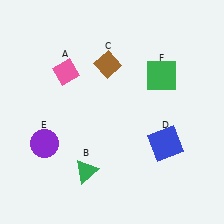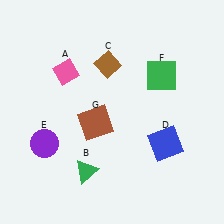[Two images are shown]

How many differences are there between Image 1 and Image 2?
There is 1 difference between the two images.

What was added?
A brown square (G) was added in Image 2.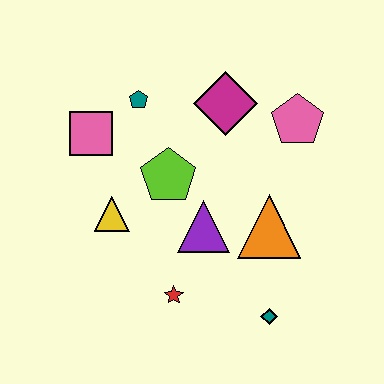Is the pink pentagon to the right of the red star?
Yes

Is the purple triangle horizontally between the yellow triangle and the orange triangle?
Yes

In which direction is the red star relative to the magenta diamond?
The red star is below the magenta diamond.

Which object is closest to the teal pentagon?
The pink square is closest to the teal pentagon.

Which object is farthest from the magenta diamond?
The teal diamond is farthest from the magenta diamond.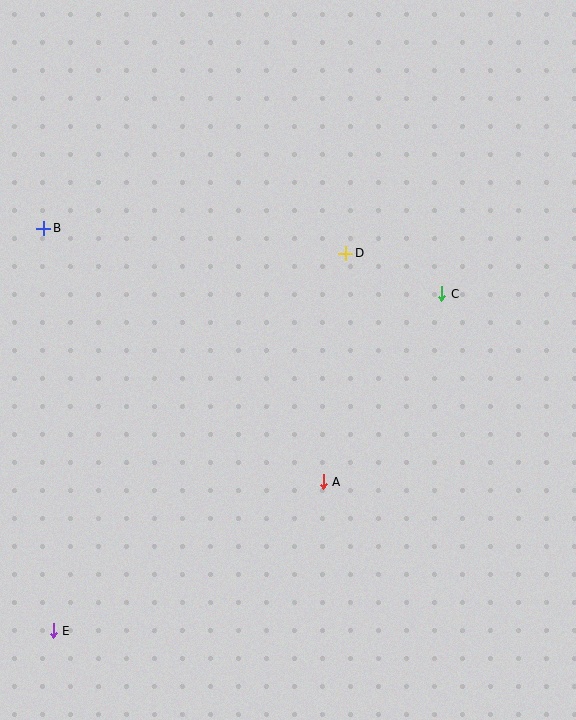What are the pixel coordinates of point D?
Point D is at (346, 253).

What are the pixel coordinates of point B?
Point B is at (44, 228).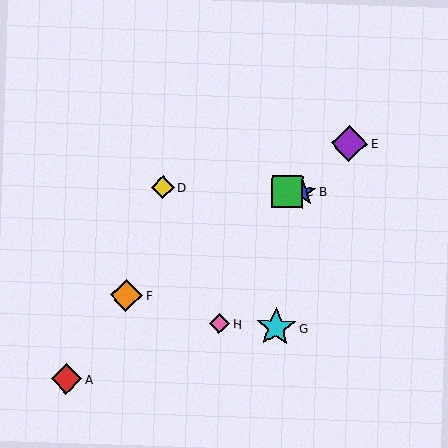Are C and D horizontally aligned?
Yes, both are at y≈191.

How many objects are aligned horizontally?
3 objects (B, C, D) are aligned horizontally.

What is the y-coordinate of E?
Object E is at y≈143.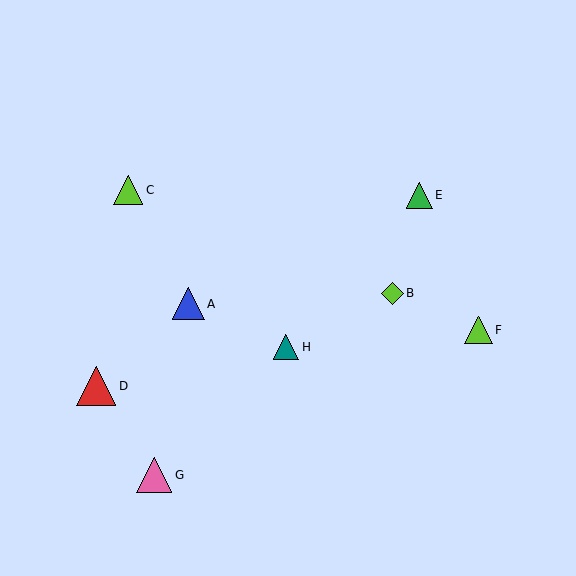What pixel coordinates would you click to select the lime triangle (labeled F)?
Click at (478, 330) to select the lime triangle F.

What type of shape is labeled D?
Shape D is a red triangle.